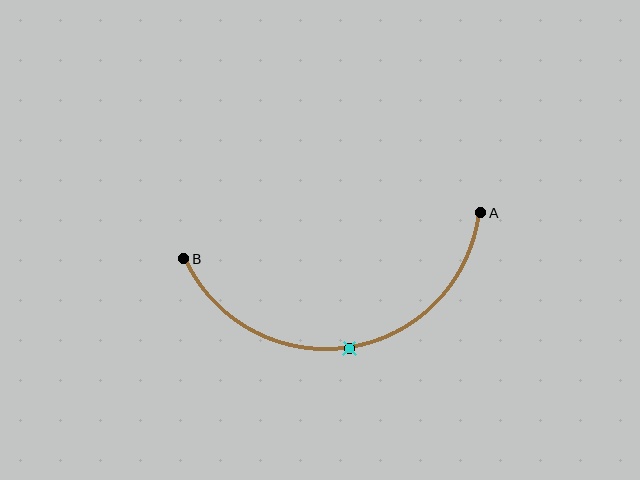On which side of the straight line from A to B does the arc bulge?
The arc bulges below the straight line connecting A and B.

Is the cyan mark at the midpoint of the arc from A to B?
Yes. The cyan mark lies on the arc at equal arc-length from both A and B — it is the arc midpoint.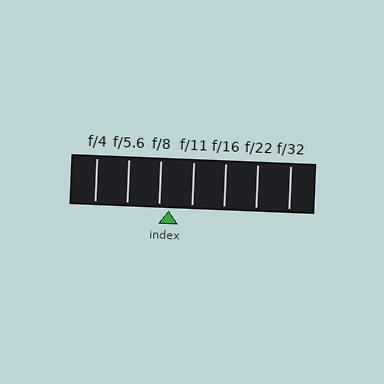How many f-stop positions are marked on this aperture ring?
There are 7 f-stop positions marked.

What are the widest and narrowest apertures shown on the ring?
The widest aperture shown is f/4 and the narrowest is f/32.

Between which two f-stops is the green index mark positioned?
The index mark is between f/8 and f/11.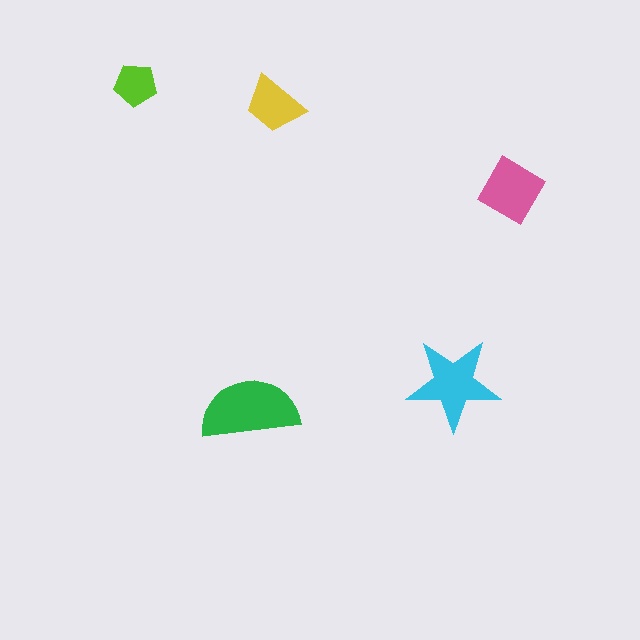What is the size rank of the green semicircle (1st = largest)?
1st.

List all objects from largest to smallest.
The green semicircle, the cyan star, the pink diamond, the yellow trapezoid, the lime pentagon.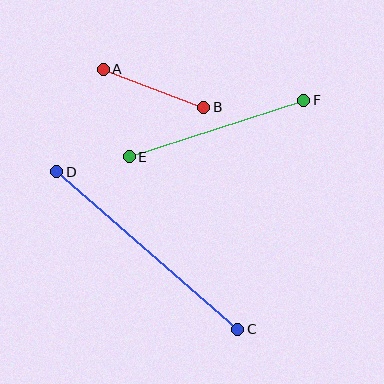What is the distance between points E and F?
The distance is approximately 183 pixels.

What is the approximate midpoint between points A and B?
The midpoint is at approximately (153, 88) pixels.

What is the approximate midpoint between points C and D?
The midpoint is at approximately (147, 251) pixels.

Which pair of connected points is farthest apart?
Points C and D are farthest apart.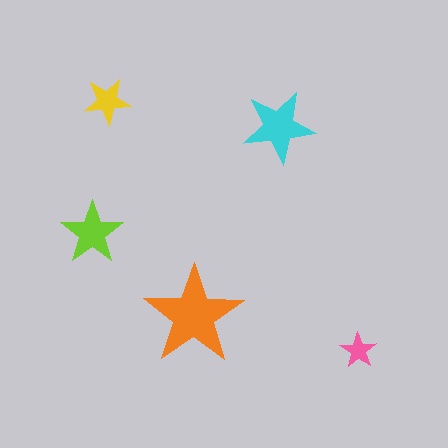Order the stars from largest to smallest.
the orange one, the cyan one, the lime one, the yellow one, the pink one.